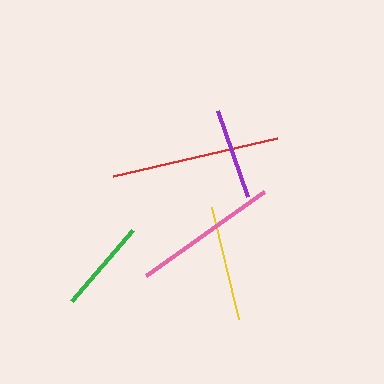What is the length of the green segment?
The green segment is approximately 93 pixels long.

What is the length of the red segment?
The red segment is approximately 168 pixels long.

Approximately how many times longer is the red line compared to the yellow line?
The red line is approximately 1.5 times the length of the yellow line.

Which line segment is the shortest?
The purple line is the shortest at approximately 91 pixels.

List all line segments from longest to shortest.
From longest to shortest: red, pink, yellow, green, purple.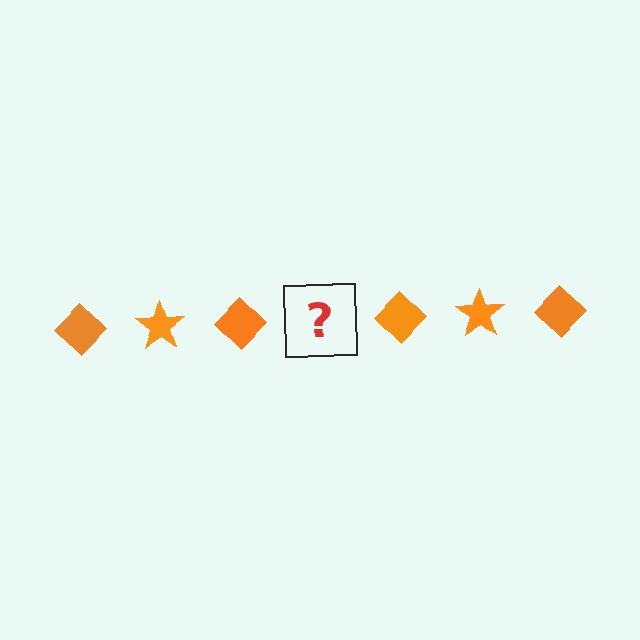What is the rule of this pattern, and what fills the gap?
The rule is that the pattern cycles through diamond, star shapes in orange. The gap should be filled with an orange star.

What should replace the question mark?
The question mark should be replaced with an orange star.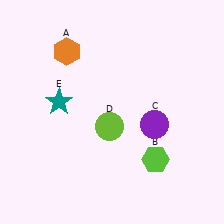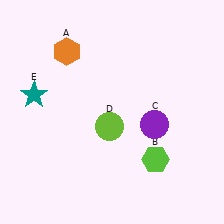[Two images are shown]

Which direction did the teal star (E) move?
The teal star (E) moved left.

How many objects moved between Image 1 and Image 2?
1 object moved between the two images.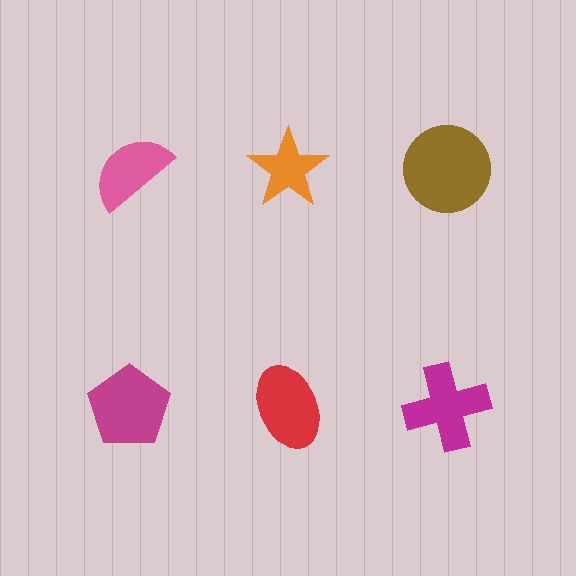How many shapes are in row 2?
3 shapes.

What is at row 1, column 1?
A pink semicircle.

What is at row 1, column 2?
An orange star.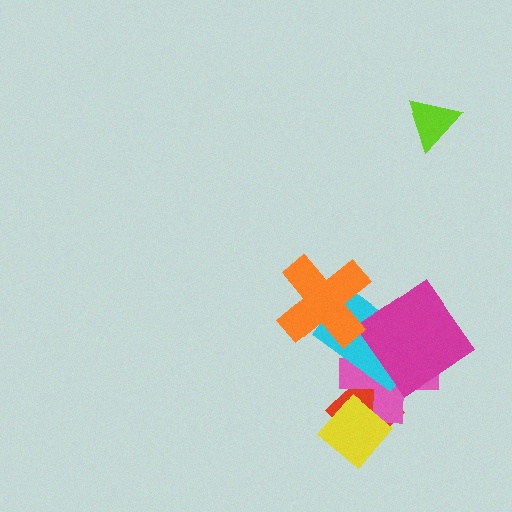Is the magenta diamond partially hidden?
No, no other shape covers it.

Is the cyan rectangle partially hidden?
Yes, it is partially covered by another shape.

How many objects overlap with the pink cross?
4 objects overlap with the pink cross.